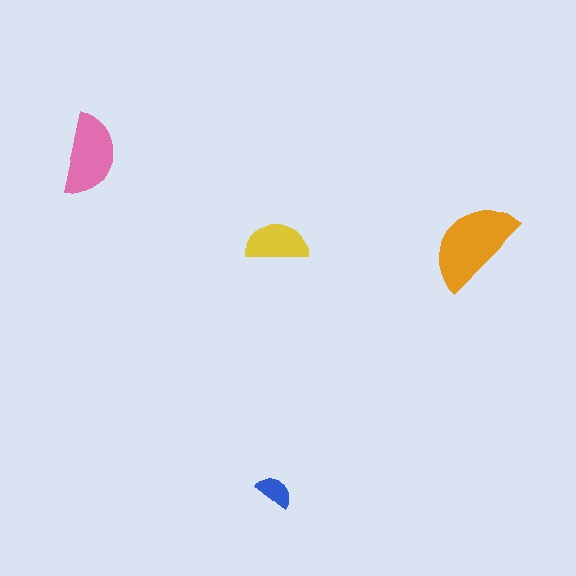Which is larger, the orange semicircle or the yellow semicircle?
The orange one.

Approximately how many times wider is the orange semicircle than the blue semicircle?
About 2.5 times wider.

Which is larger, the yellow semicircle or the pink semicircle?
The pink one.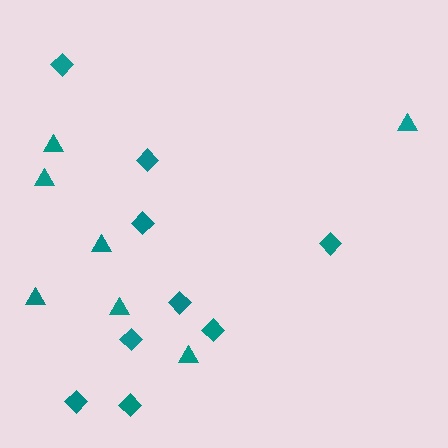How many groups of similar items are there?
There are 2 groups: one group of diamonds (9) and one group of triangles (7).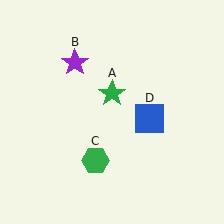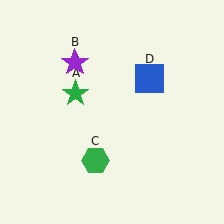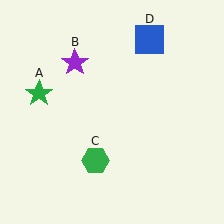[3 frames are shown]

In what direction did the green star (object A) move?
The green star (object A) moved left.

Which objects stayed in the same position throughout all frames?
Purple star (object B) and green hexagon (object C) remained stationary.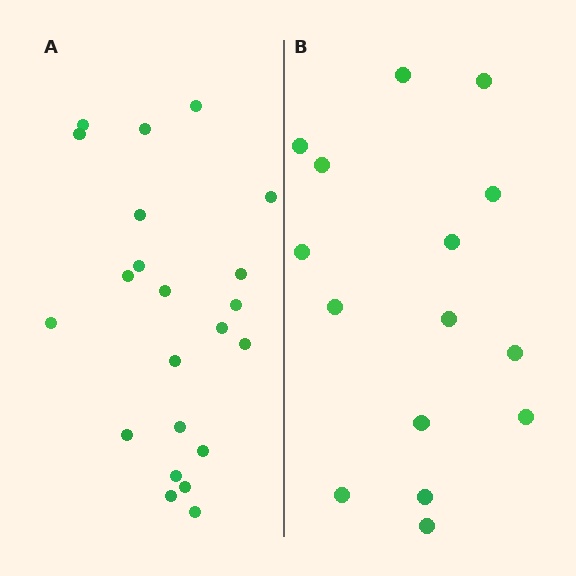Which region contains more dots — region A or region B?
Region A (the left region) has more dots.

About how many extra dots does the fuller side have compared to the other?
Region A has roughly 8 or so more dots than region B.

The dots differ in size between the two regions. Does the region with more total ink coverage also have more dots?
No. Region B has more total ink coverage because its dots are larger, but region A actually contains more individual dots. Total area can be misleading — the number of items is what matters here.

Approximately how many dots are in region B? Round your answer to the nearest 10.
About 20 dots. (The exact count is 15, which rounds to 20.)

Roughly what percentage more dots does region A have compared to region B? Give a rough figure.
About 45% more.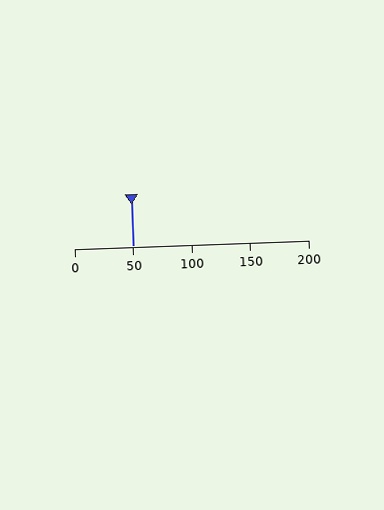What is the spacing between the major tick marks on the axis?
The major ticks are spaced 50 apart.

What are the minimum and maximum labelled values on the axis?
The axis runs from 0 to 200.